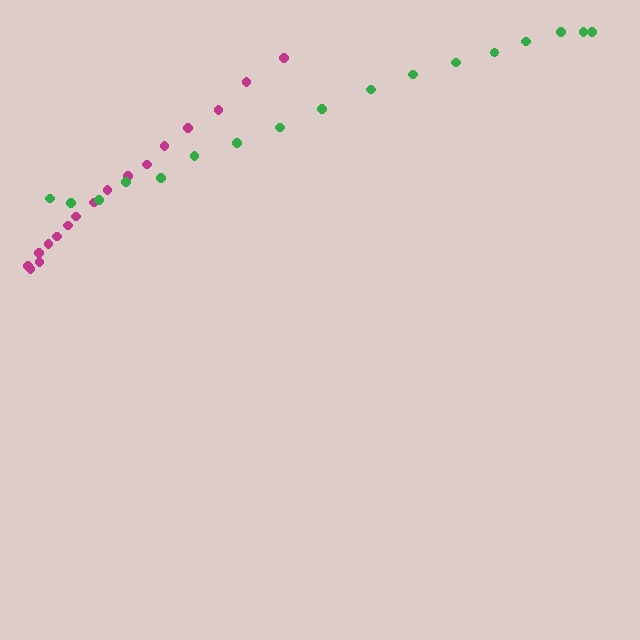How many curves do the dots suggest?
There are 2 distinct paths.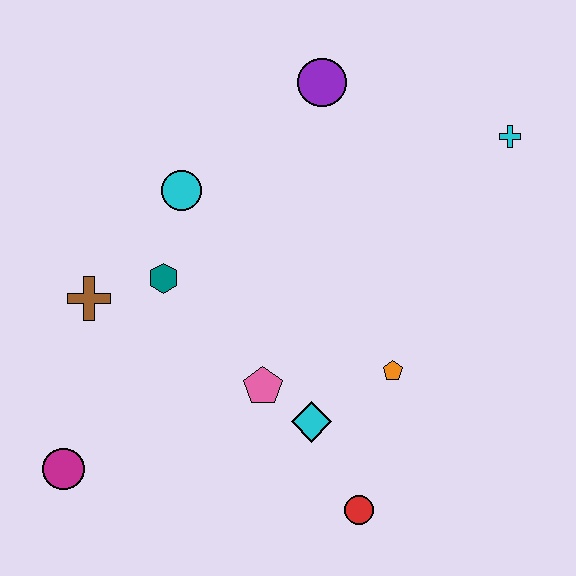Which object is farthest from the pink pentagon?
The cyan cross is farthest from the pink pentagon.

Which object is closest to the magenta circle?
The brown cross is closest to the magenta circle.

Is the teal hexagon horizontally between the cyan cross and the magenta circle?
Yes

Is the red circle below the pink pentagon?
Yes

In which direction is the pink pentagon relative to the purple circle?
The pink pentagon is below the purple circle.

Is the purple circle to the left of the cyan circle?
No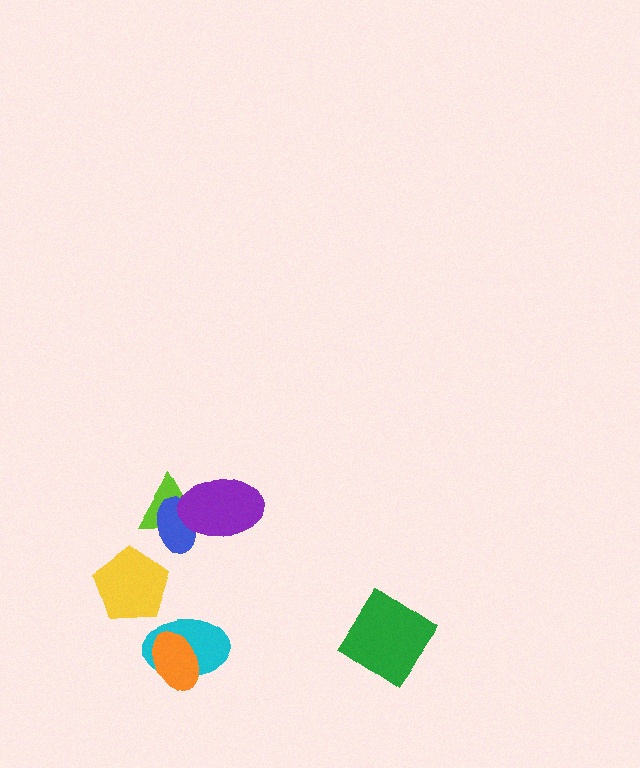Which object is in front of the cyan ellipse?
The orange ellipse is in front of the cyan ellipse.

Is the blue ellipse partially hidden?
Yes, it is partially covered by another shape.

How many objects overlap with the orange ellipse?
1 object overlaps with the orange ellipse.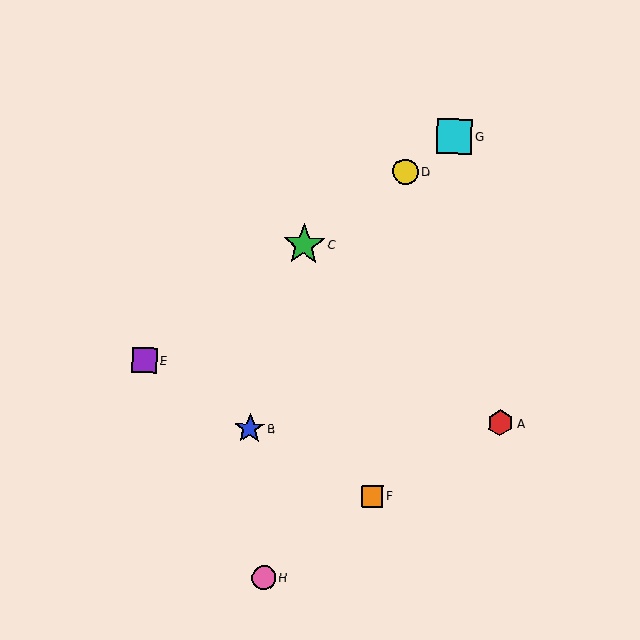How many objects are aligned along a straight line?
4 objects (C, D, E, G) are aligned along a straight line.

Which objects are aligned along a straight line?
Objects C, D, E, G are aligned along a straight line.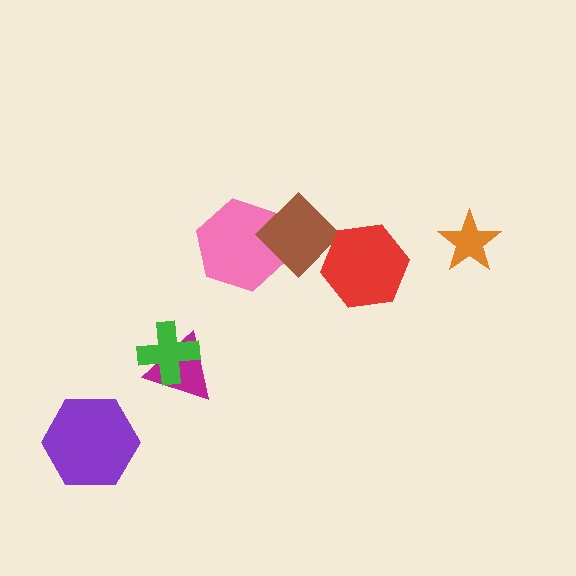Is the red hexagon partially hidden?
No, no other shape covers it.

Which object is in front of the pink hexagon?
The brown diamond is in front of the pink hexagon.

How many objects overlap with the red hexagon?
1 object overlaps with the red hexagon.